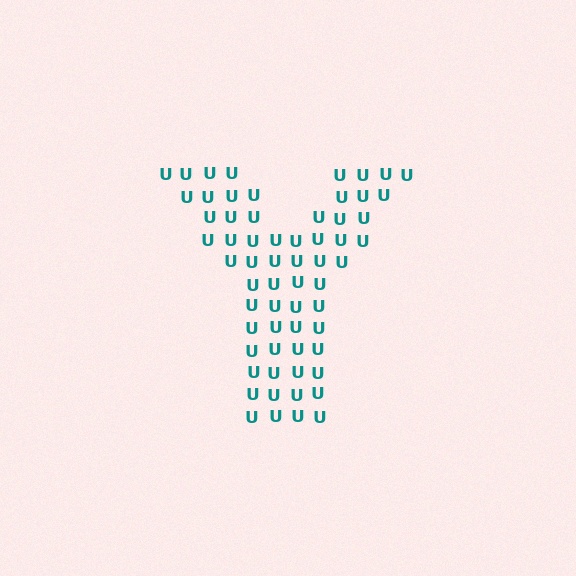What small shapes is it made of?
It is made of small letter U's.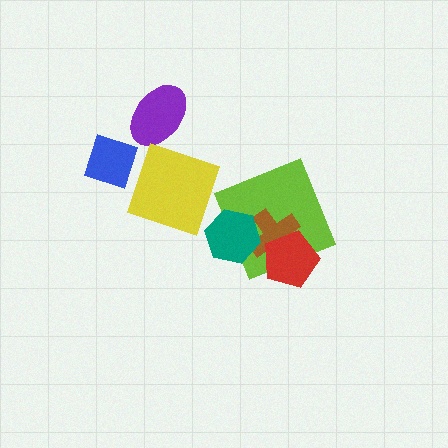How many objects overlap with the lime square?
3 objects overlap with the lime square.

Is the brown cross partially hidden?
Yes, it is partially covered by another shape.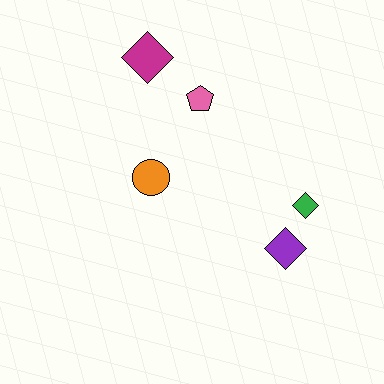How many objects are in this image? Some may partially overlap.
There are 5 objects.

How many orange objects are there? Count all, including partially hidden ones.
There is 1 orange object.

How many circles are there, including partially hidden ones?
There is 1 circle.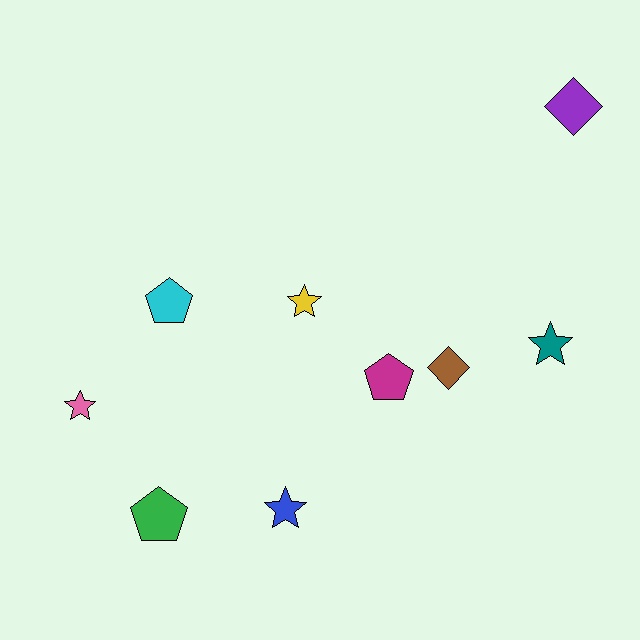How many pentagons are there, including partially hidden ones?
There are 3 pentagons.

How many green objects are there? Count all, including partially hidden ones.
There is 1 green object.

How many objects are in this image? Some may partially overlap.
There are 9 objects.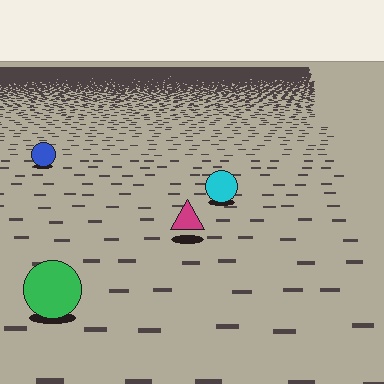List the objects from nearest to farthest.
From nearest to farthest: the green circle, the magenta triangle, the cyan circle, the blue circle.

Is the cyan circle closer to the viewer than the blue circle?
Yes. The cyan circle is closer — you can tell from the texture gradient: the ground texture is coarser near it.